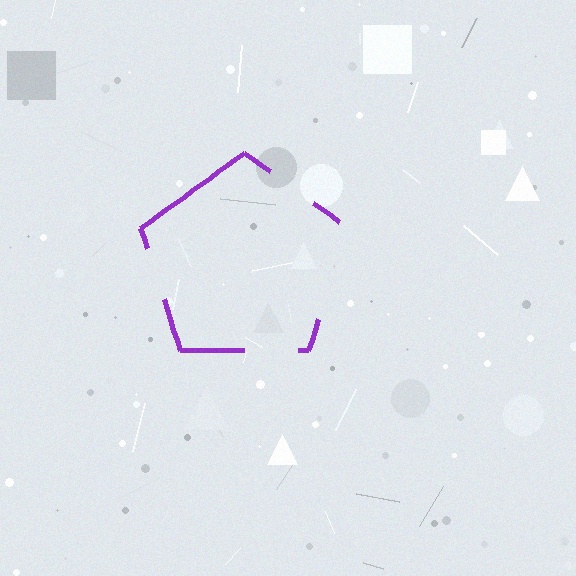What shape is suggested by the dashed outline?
The dashed outline suggests a pentagon.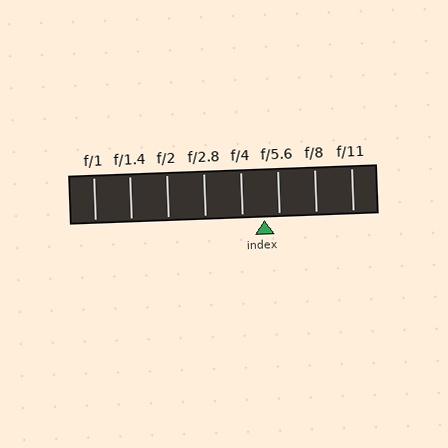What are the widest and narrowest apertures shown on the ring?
The widest aperture shown is f/1 and the narrowest is f/11.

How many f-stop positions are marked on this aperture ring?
There are 8 f-stop positions marked.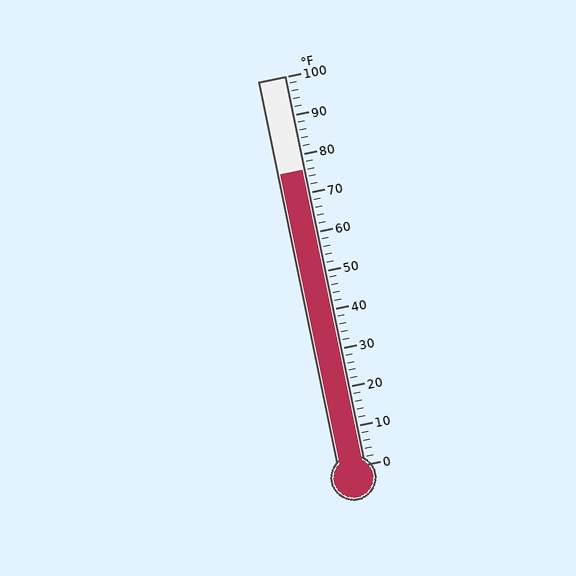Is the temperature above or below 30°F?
The temperature is above 30°F.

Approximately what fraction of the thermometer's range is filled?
The thermometer is filled to approximately 75% of its range.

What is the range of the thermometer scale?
The thermometer scale ranges from 0°F to 100°F.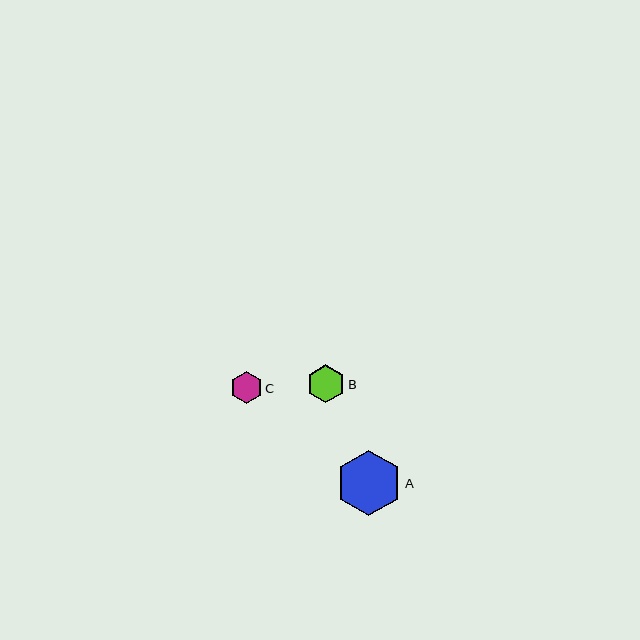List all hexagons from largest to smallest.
From largest to smallest: A, B, C.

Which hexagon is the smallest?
Hexagon C is the smallest with a size of approximately 31 pixels.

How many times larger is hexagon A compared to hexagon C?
Hexagon A is approximately 2.1 times the size of hexagon C.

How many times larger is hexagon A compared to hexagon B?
Hexagon A is approximately 1.7 times the size of hexagon B.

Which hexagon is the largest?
Hexagon A is the largest with a size of approximately 66 pixels.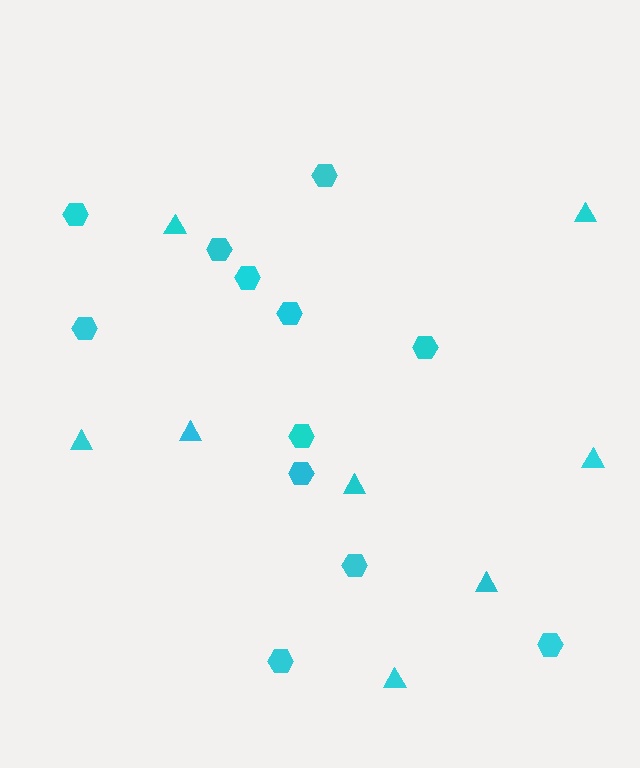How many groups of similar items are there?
There are 2 groups: one group of triangles (8) and one group of hexagons (12).